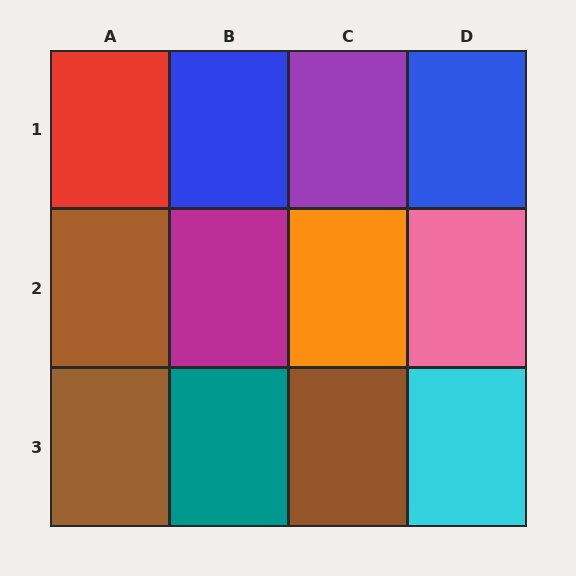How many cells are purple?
1 cell is purple.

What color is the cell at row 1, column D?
Blue.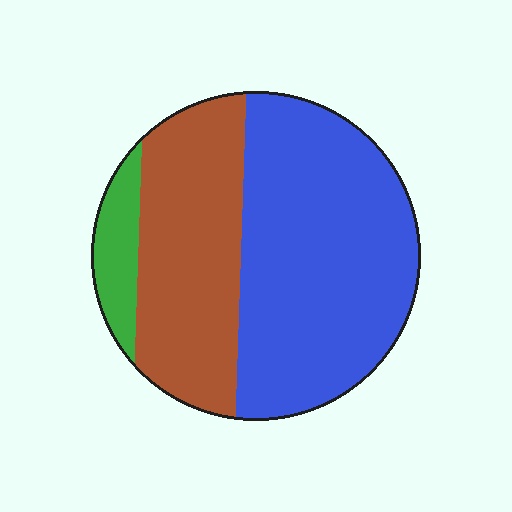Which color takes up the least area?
Green, at roughly 10%.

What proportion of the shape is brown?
Brown covers 35% of the shape.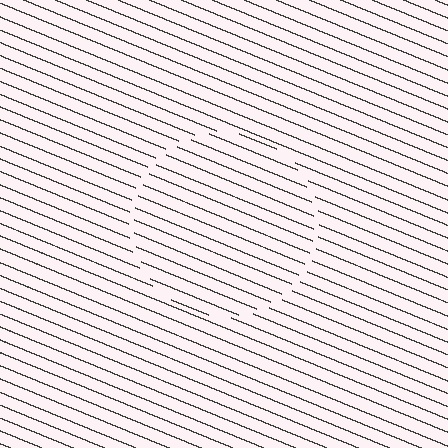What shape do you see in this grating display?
An illusory circle. The interior of the shape contains the same grating, shifted by half a period — the contour is defined by the phase discontinuity where line-ends from the inner and outer gratings abut.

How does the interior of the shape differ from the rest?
The interior of the shape contains the same grating, shifted by half a period — the contour is defined by the phase discontinuity where line-ends from the inner and outer gratings abut.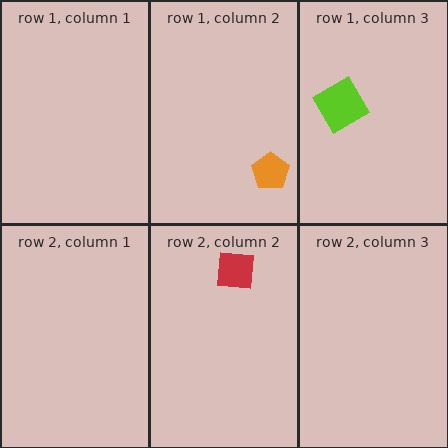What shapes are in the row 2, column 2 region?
The red square.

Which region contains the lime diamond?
The row 1, column 3 region.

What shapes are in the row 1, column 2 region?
The orange pentagon.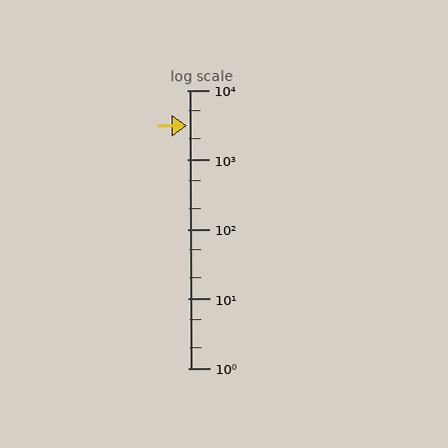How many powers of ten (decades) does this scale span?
The scale spans 4 decades, from 1 to 10000.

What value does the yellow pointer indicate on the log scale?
The pointer indicates approximately 3100.